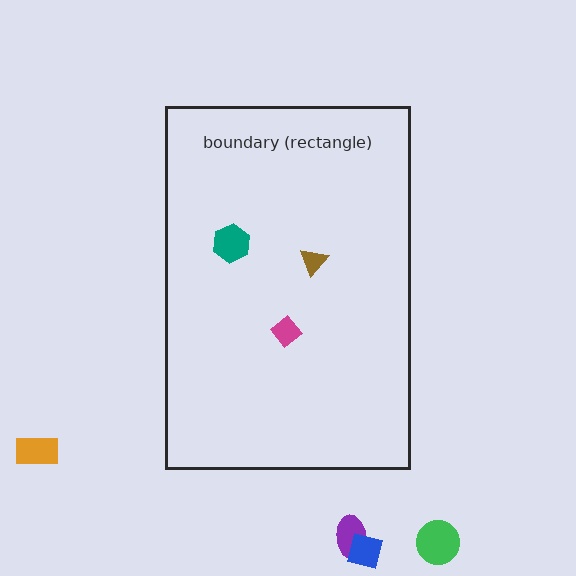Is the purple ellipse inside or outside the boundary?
Outside.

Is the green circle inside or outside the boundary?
Outside.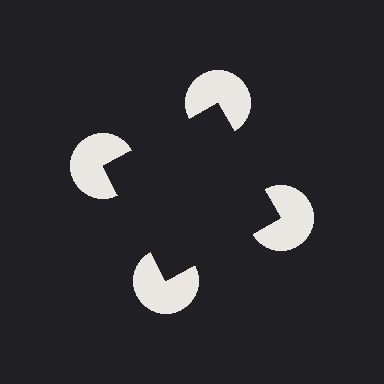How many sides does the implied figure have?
4 sides.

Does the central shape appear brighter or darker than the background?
It typically appears slightly darker than the background, even though no actual brightness change is drawn.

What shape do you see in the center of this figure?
An illusory square — its edges are inferred from the aligned wedge cuts in the pac-man discs, not physically drawn.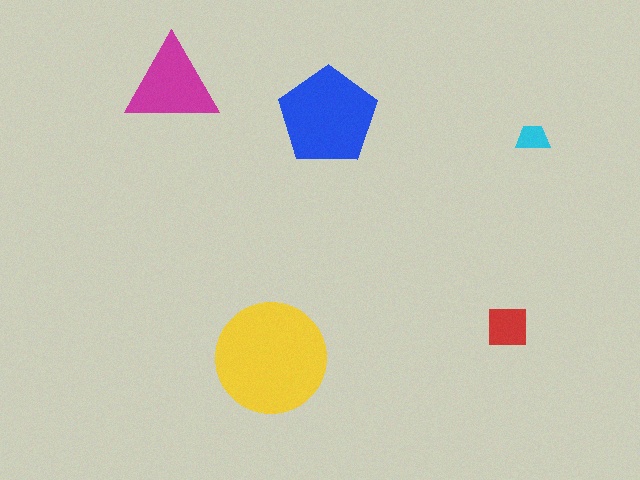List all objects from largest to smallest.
The yellow circle, the blue pentagon, the magenta triangle, the red square, the cyan trapezoid.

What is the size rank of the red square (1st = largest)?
4th.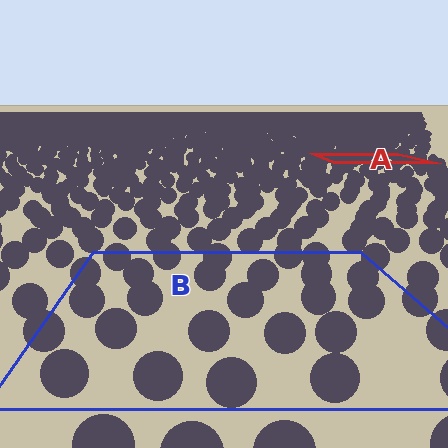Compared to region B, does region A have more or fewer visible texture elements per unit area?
Region A has more texture elements per unit area — they are packed more densely because it is farther away.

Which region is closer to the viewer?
Region B is closer. The texture elements there are larger and more spread out.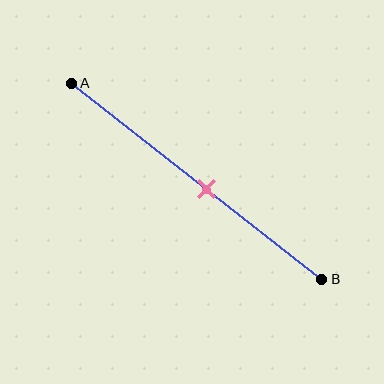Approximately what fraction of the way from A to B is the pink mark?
The pink mark is approximately 55% of the way from A to B.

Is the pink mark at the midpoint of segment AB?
No, the mark is at about 55% from A, not at the 50% midpoint.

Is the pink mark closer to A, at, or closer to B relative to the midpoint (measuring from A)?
The pink mark is closer to point B than the midpoint of segment AB.